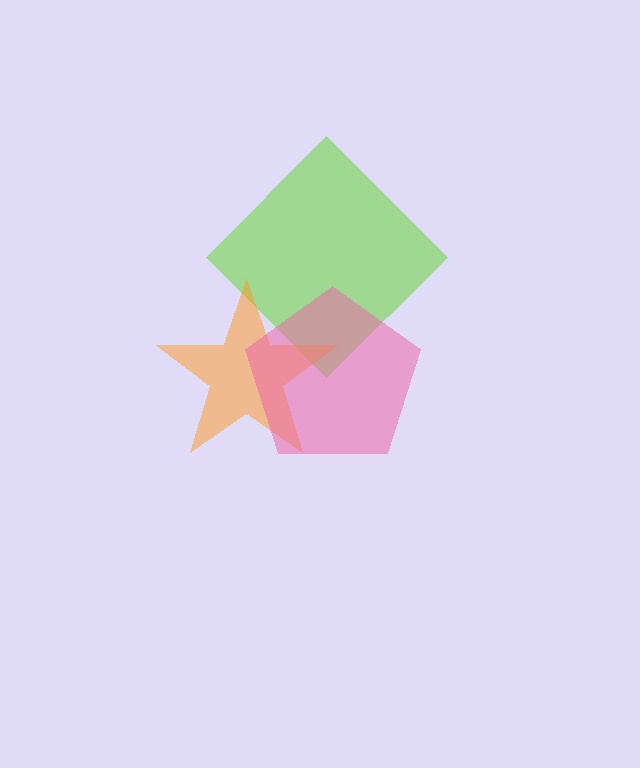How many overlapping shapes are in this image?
There are 3 overlapping shapes in the image.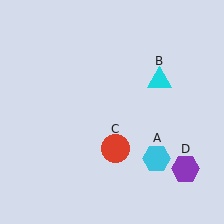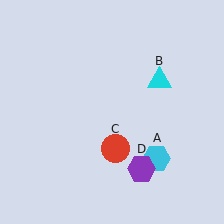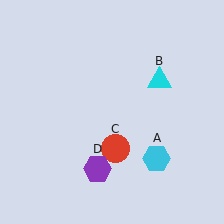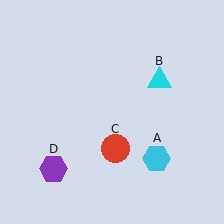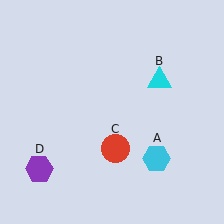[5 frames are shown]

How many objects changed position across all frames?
1 object changed position: purple hexagon (object D).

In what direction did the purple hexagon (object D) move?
The purple hexagon (object D) moved left.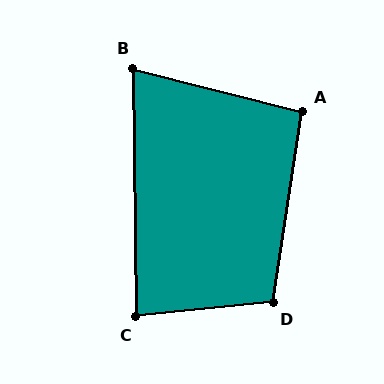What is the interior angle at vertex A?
Approximately 95 degrees (obtuse).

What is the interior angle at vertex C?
Approximately 85 degrees (acute).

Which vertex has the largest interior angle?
D, at approximately 105 degrees.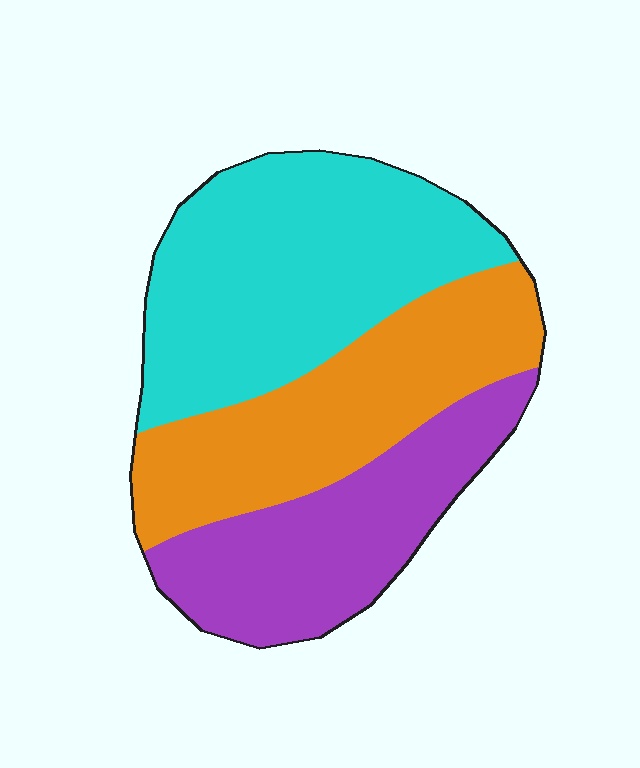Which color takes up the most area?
Cyan, at roughly 40%.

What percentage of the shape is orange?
Orange covers about 30% of the shape.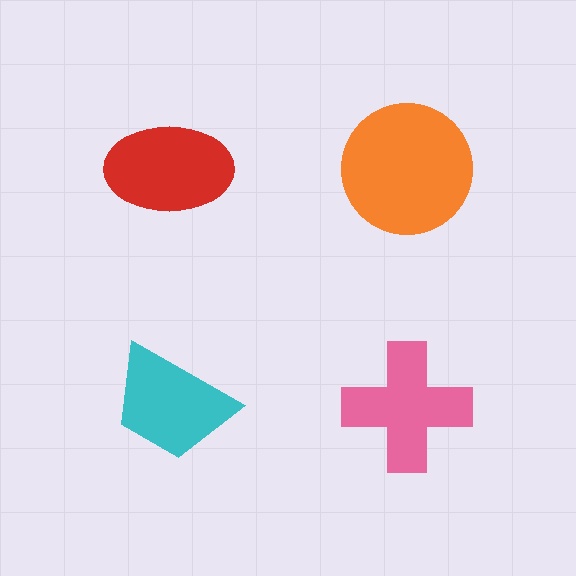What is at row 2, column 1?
A cyan trapezoid.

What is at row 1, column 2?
An orange circle.